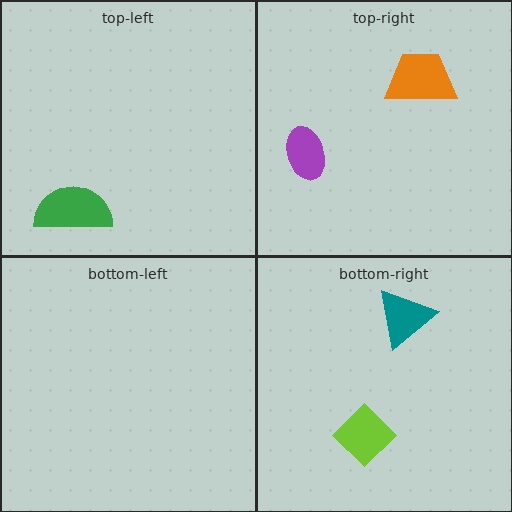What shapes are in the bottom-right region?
The teal triangle, the lime diamond.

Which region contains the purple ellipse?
The top-right region.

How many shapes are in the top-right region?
2.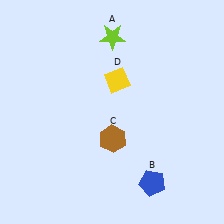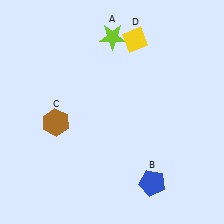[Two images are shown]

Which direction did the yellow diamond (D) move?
The yellow diamond (D) moved up.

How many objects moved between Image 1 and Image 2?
2 objects moved between the two images.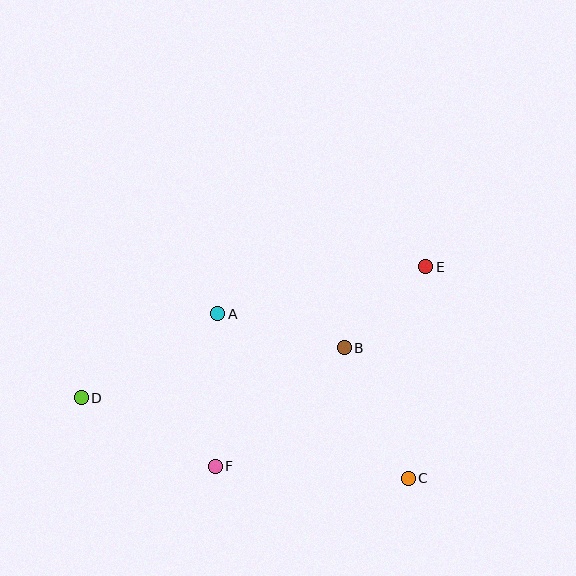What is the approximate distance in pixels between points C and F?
The distance between C and F is approximately 193 pixels.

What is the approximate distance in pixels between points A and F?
The distance between A and F is approximately 153 pixels.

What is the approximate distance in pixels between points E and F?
The distance between E and F is approximately 289 pixels.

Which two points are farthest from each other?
Points D and E are farthest from each other.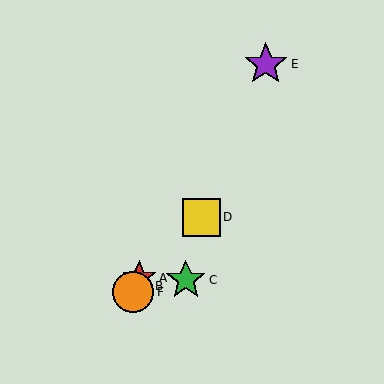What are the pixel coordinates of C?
Object C is at (186, 280).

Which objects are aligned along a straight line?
Objects A, B, F are aligned along a straight line.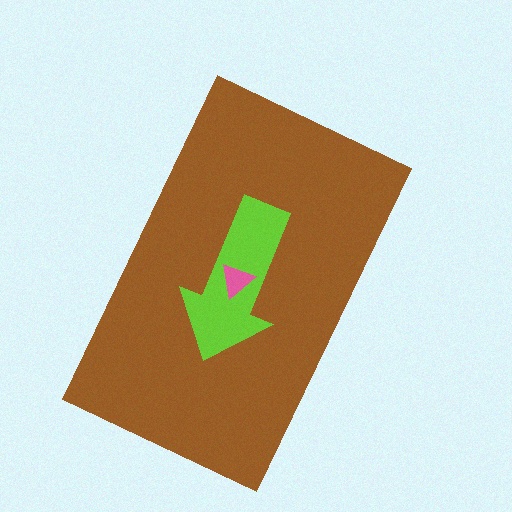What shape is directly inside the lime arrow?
The pink triangle.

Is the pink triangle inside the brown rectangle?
Yes.